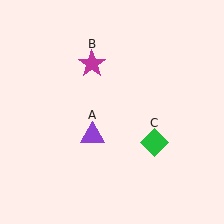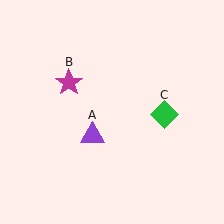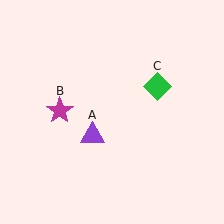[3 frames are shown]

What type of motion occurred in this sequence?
The magenta star (object B), green diamond (object C) rotated counterclockwise around the center of the scene.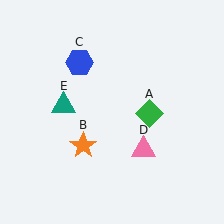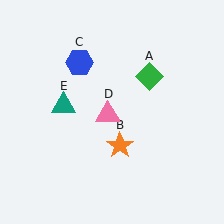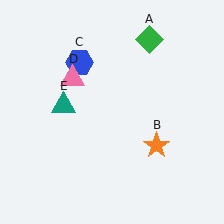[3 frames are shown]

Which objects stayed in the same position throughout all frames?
Blue hexagon (object C) and teal triangle (object E) remained stationary.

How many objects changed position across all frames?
3 objects changed position: green diamond (object A), orange star (object B), pink triangle (object D).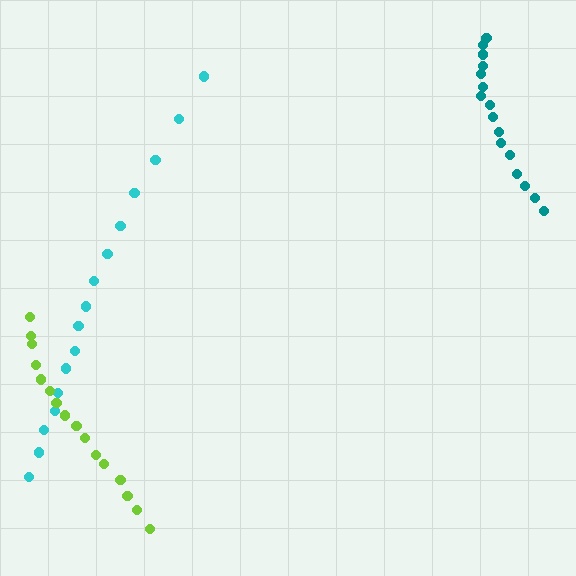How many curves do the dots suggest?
There are 3 distinct paths.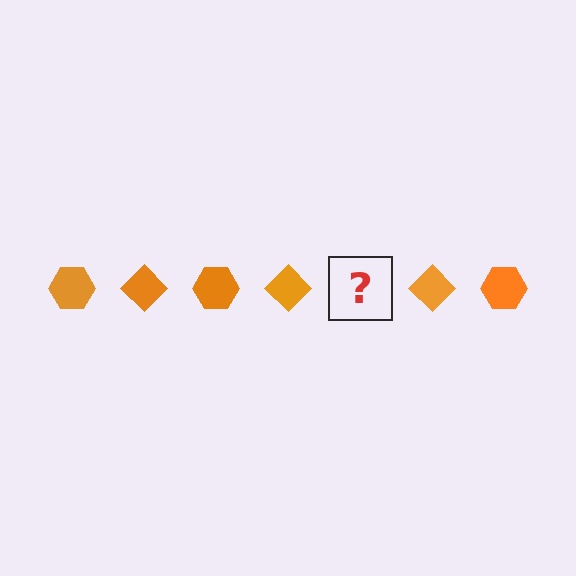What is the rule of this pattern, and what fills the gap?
The rule is that the pattern cycles through hexagon, diamond shapes in orange. The gap should be filled with an orange hexagon.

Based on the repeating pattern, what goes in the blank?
The blank should be an orange hexagon.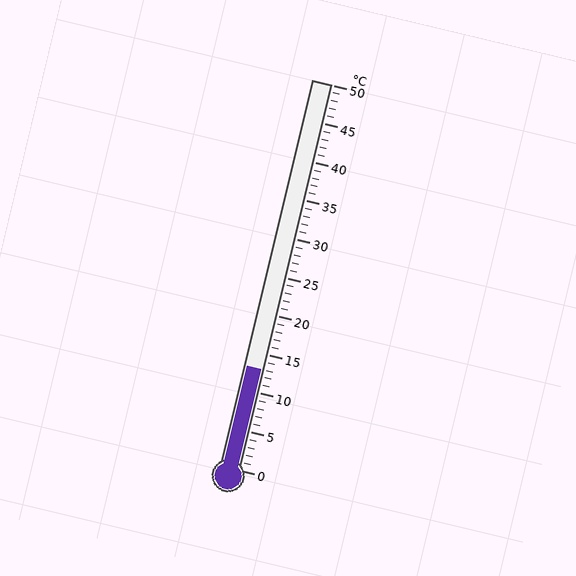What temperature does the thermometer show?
The thermometer shows approximately 13°C.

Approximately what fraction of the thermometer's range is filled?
The thermometer is filled to approximately 25% of its range.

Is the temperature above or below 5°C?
The temperature is above 5°C.